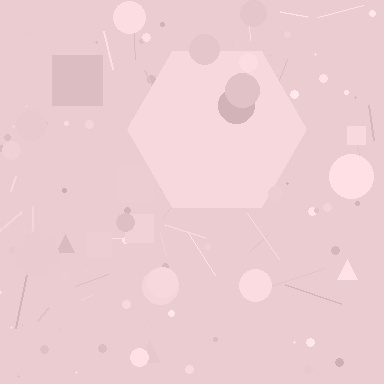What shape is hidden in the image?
A hexagon is hidden in the image.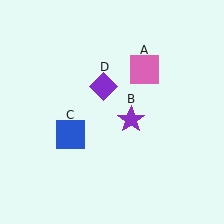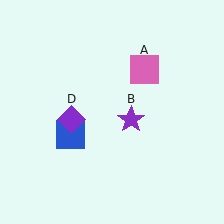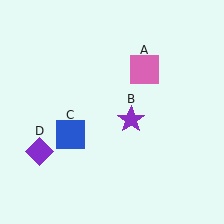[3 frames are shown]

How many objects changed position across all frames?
1 object changed position: purple diamond (object D).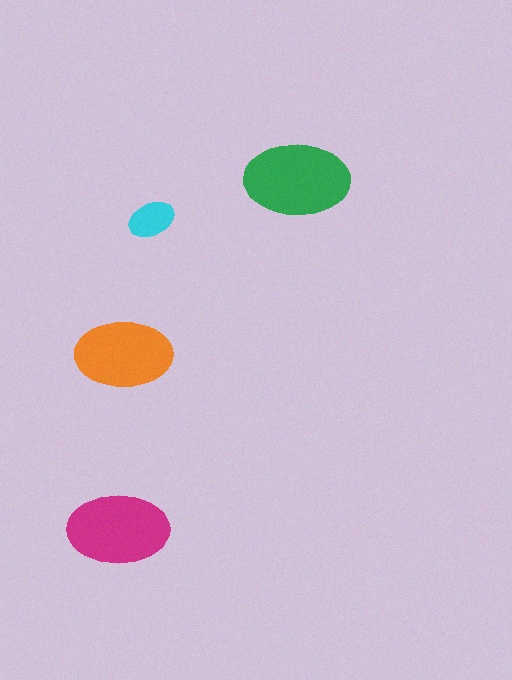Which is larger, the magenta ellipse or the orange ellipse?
The magenta one.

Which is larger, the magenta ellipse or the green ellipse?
The green one.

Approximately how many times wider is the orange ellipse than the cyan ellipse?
About 2 times wider.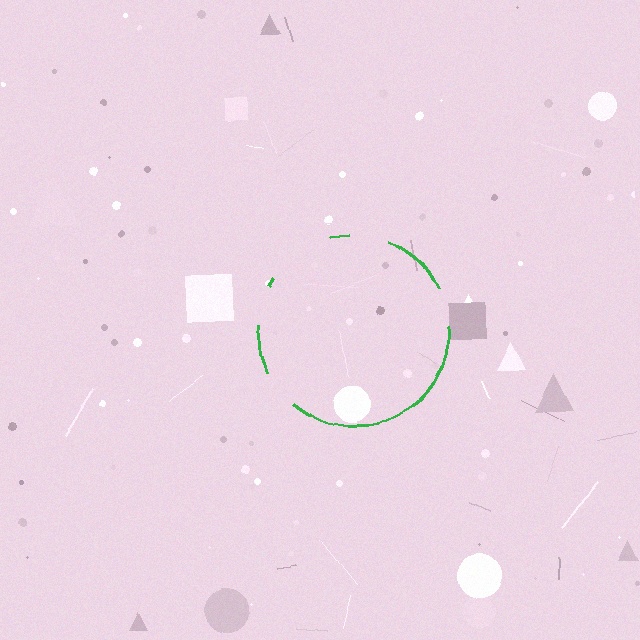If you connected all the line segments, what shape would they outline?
They would outline a circle.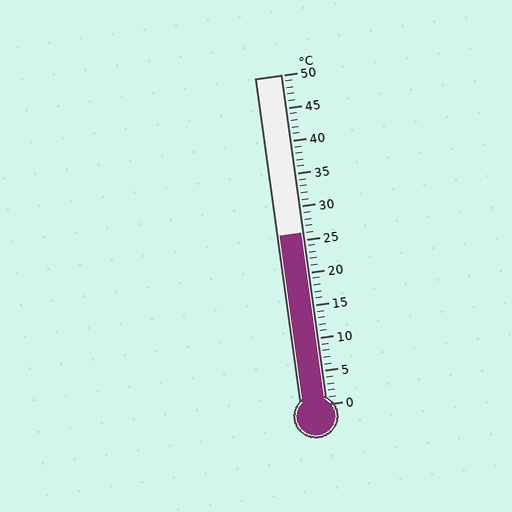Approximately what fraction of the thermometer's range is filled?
The thermometer is filled to approximately 50% of its range.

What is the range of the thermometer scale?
The thermometer scale ranges from 0°C to 50°C.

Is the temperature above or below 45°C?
The temperature is below 45°C.